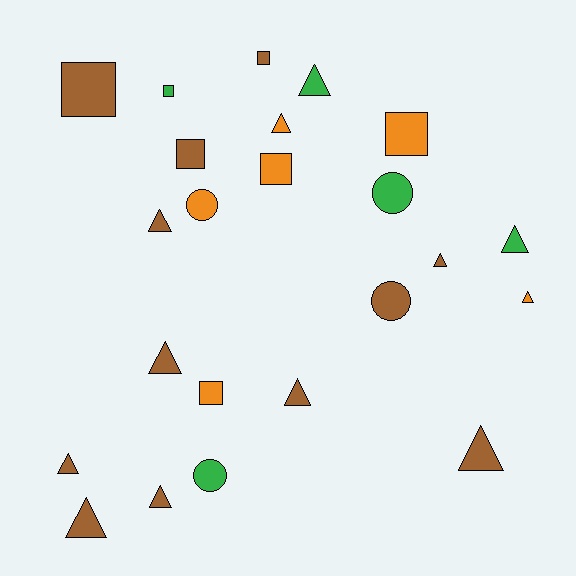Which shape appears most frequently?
Triangle, with 12 objects.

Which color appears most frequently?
Brown, with 12 objects.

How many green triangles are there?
There are 2 green triangles.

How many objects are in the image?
There are 23 objects.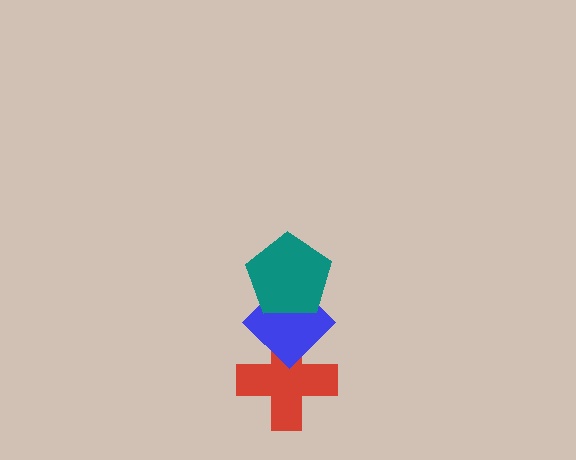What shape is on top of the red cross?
The blue diamond is on top of the red cross.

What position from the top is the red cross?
The red cross is 3rd from the top.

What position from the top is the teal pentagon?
The teal pentagon is 1st from the top.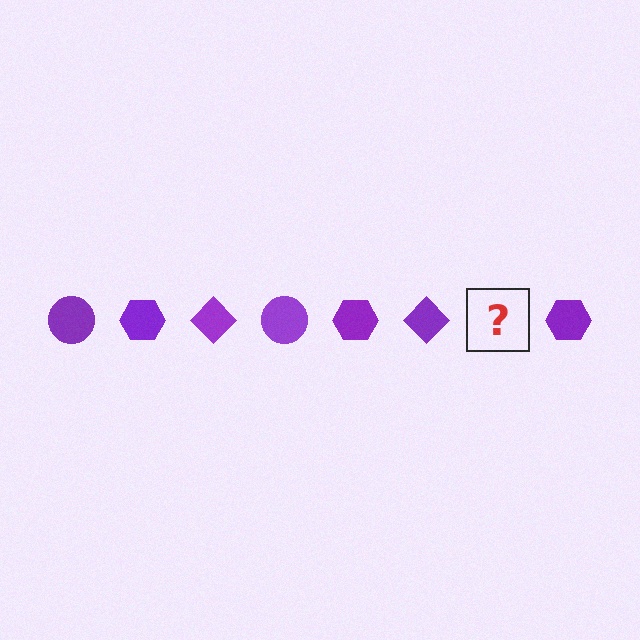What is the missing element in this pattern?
The missing element is a purple circle.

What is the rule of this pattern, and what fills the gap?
The rule is that the pattern cycles through circle, hexagon, diamond shapes in purple. The gap should be filled with a purple circle.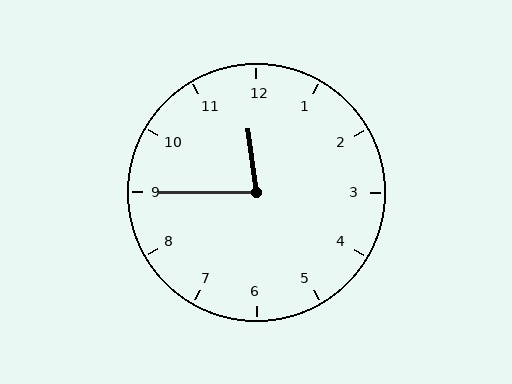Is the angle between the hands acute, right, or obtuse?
It is acute.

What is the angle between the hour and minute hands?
Approximately 82 degrees.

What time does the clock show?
11:45.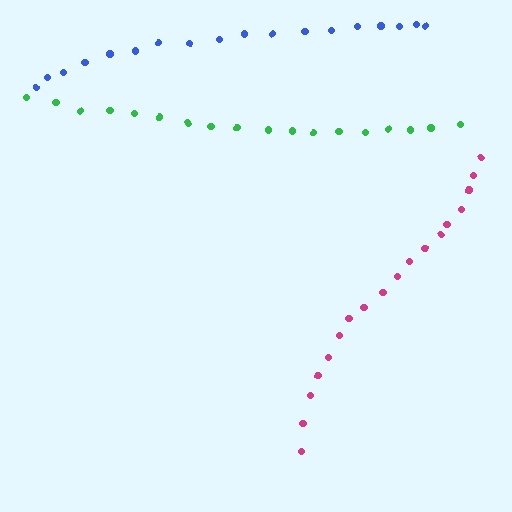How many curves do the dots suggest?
There are 3 distinct paths.